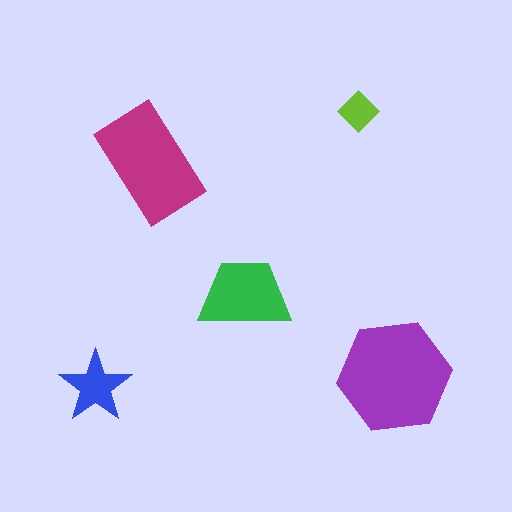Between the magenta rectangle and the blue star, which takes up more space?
The magenta rectangle.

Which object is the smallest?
The lime diamond.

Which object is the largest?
The purple hexagon.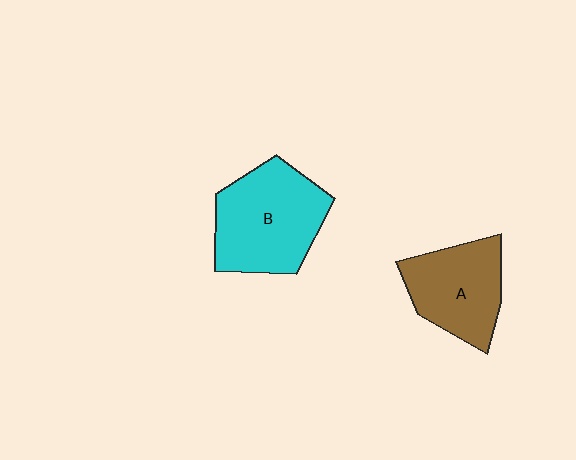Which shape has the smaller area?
Shape A (brown).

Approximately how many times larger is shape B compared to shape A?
Approximately 1.3 times.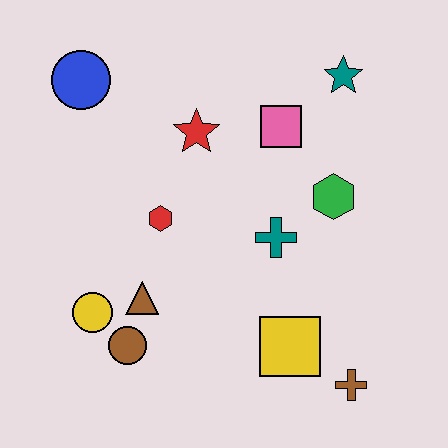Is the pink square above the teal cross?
Yes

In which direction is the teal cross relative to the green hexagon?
The teal cross is to the left of the green hexagon.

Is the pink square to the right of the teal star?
No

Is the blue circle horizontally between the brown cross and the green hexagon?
No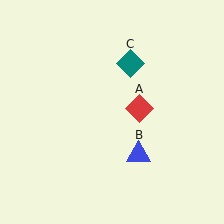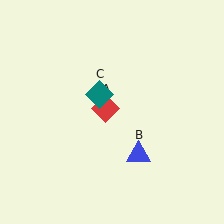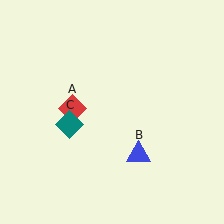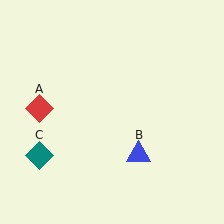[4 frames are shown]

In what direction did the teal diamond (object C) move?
The teal diamond (object C) moved down and to the left.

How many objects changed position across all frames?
2 objects changed position: red diamond (object A), teal diamond (object C).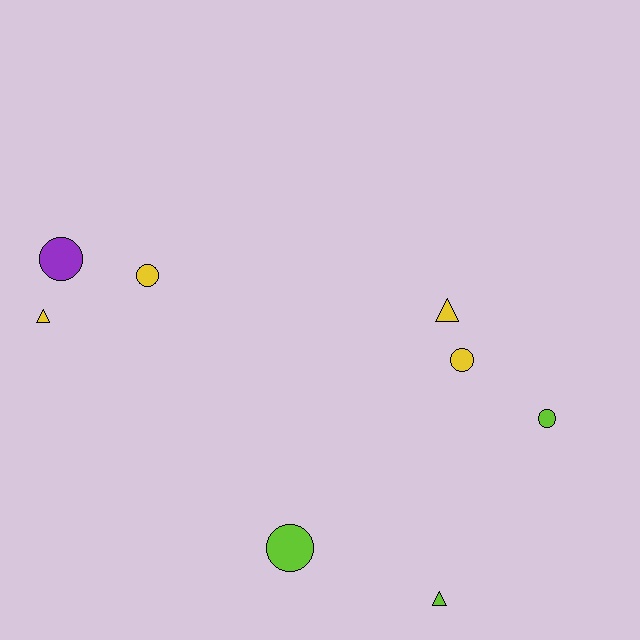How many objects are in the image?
There are 8 objects.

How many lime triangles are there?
There is 1 lime triangle.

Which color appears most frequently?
Yellow, with 4 objects.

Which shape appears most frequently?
Circle, with 5 objects.